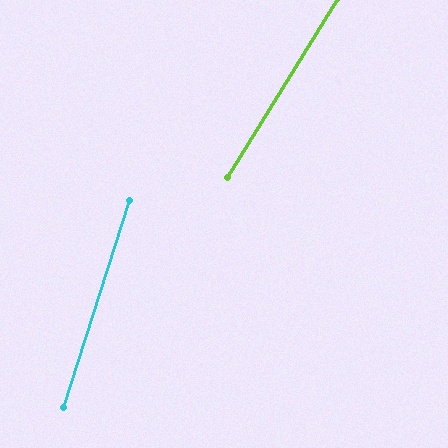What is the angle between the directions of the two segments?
Approximately 14 degrees.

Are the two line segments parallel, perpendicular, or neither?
Neither parallel nor perpendicular — they differ by about 14°.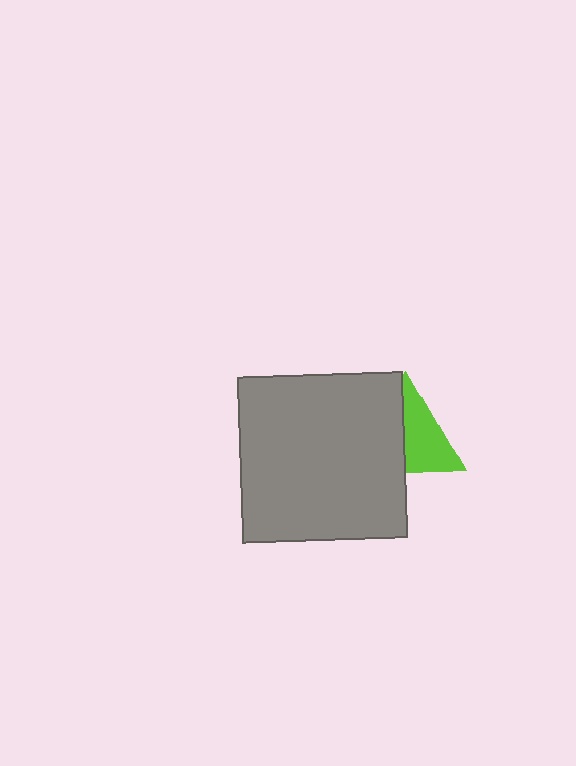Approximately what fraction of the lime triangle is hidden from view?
Roughly 47% of the lime triangle is hidden behind the gray square.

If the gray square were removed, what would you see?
You would see the complete lime triangle.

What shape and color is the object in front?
The object in front is a gray square.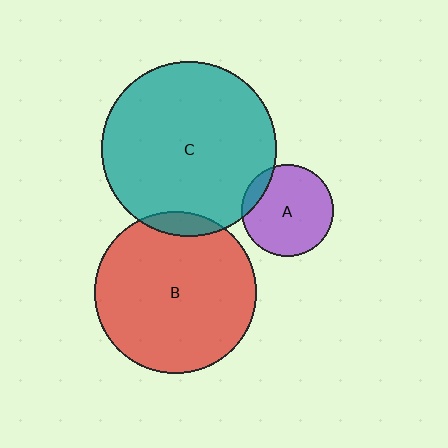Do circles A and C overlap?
Yes.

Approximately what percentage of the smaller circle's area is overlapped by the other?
Approximately 10%.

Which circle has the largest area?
Circle C (teal).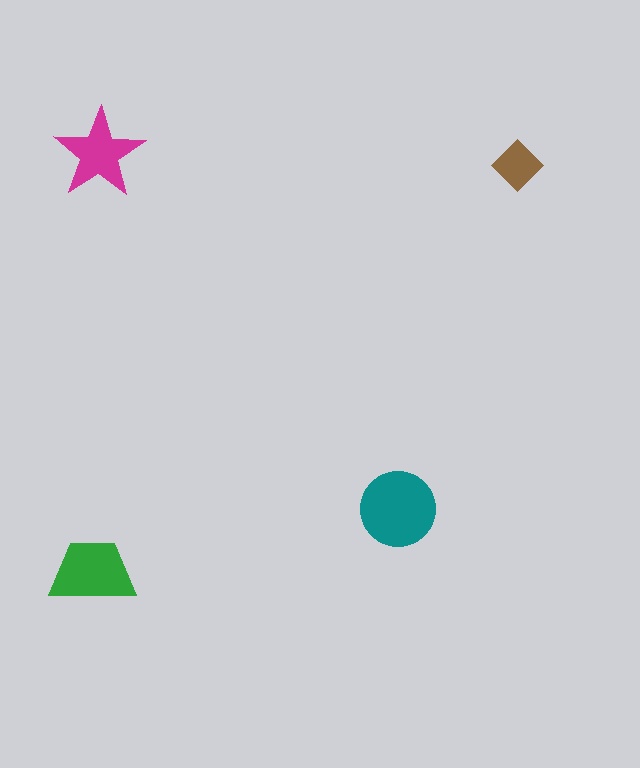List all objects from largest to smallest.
The teal circle, the green trapezoid, the magenta star, the brown diamond.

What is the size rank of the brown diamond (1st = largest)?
4th.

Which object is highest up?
The magenta star is topmost.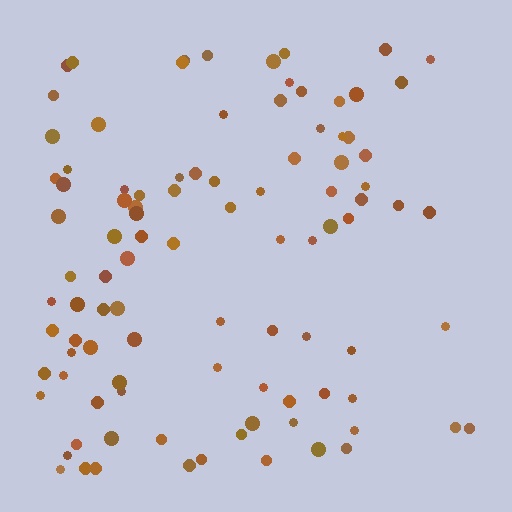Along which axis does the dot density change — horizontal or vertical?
Horizontal.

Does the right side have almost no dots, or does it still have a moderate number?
Still a moderate number, just noticeably fewer than the left.